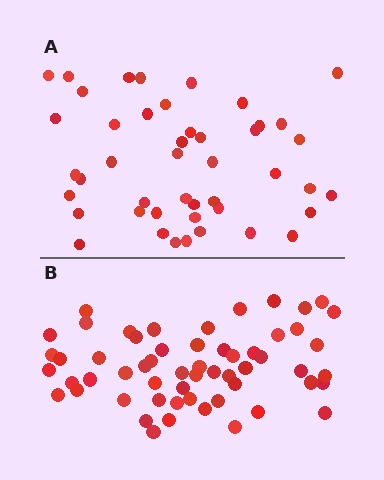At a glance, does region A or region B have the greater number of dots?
Region B (the bottom region) has more dots.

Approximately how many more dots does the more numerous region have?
Region B has roughly 12 or so more dots than region A.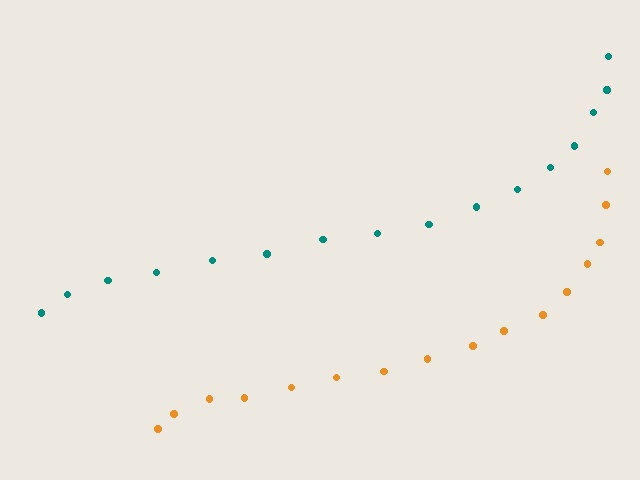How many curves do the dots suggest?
There are 2 distinct paths.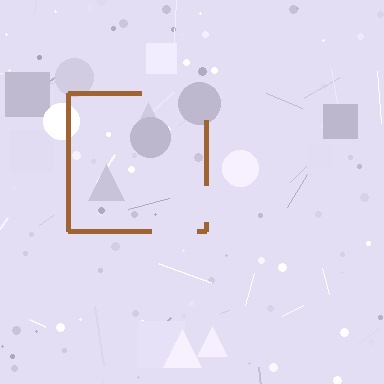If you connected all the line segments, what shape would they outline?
They would outline a square.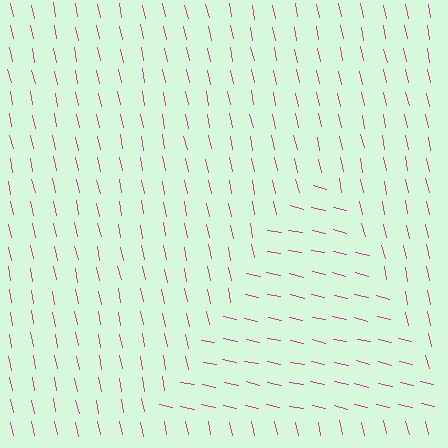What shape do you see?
I see a triangle.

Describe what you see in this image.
The image is filled with small magenta line segments. A triangle region in the image has lines oriented differently from the surrounding lines, creating a visible texture boundary.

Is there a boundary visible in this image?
Yes, there is a texture boundary formed by a change in line orientation.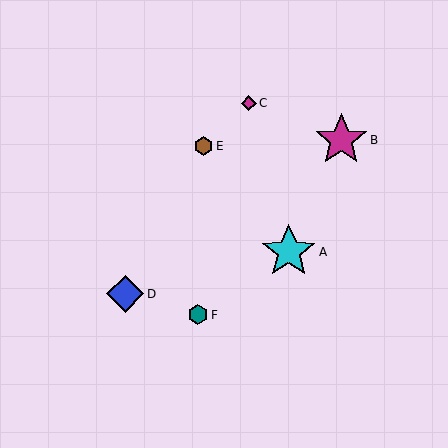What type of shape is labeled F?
Shape F is a teal hexagon.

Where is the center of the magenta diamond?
The center of the magenta diamond is at (249, 103).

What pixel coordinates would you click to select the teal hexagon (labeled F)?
Click at (198, 315) to select the teal hexagon F.